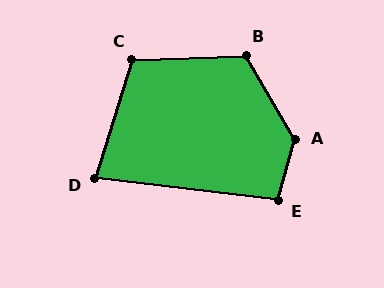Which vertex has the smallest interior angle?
D, at approximately 79 degrees.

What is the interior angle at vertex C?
Approximately 109 degrees (obtuse).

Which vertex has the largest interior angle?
A, at approximately 134 degrees.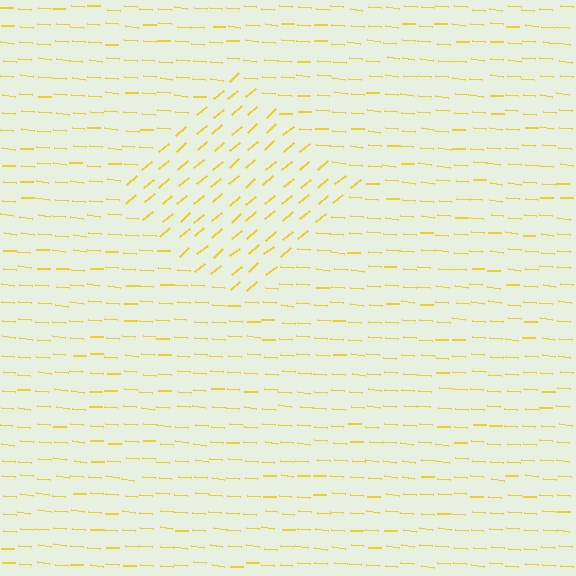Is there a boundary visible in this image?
Yes, there is a texture boundary formed by a change in line orientation.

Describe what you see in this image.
The image is filled with small yellow line segments. A diamond region in the image has lines oriented differently from the surrounding lines, creating a visible texture boundary.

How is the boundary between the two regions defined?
The boundary is defined purely by a change in line orientation (approximately 45 degrees difference). All lines are the same color and thickness.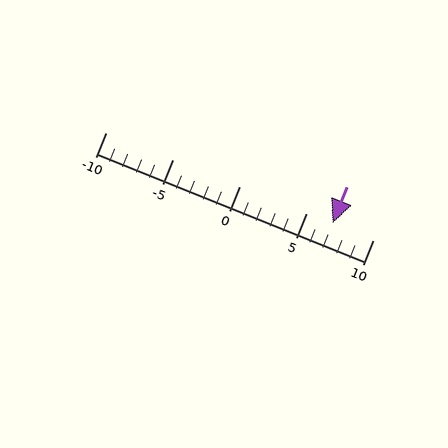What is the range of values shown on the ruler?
The ruler shows values from -10 to 10.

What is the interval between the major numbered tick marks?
The major tick marks are spaced 5 units apart.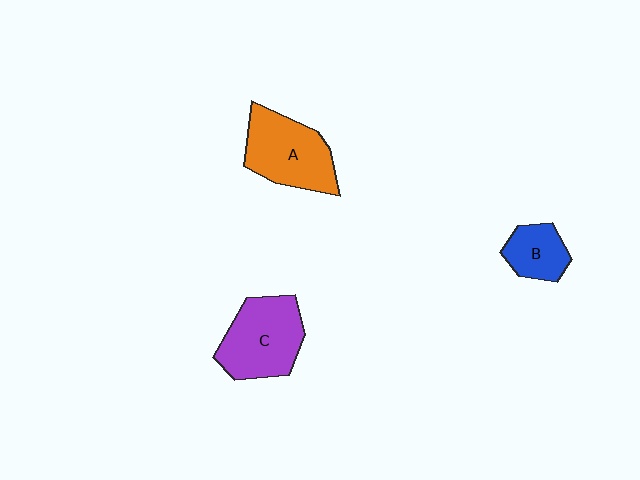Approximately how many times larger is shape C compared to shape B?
Approximately 1.9 times.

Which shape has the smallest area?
Shape B (blue).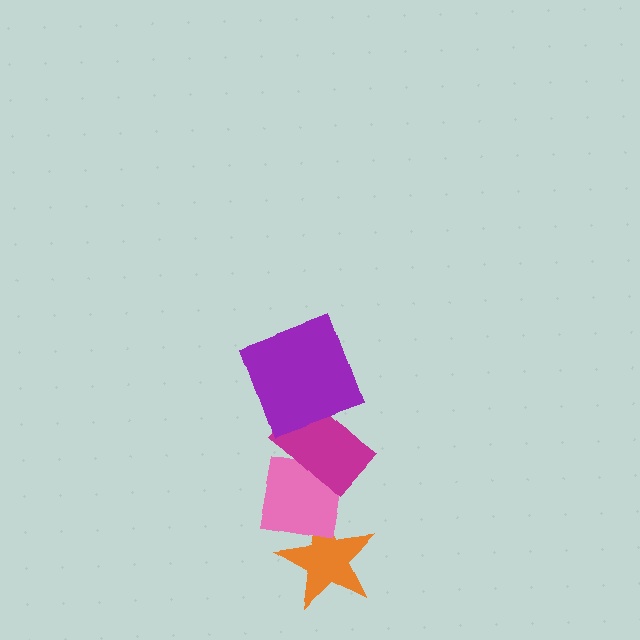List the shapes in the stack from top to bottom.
From top to bottom: the purple square, the magenta rectangle, the pink square, the orange star.